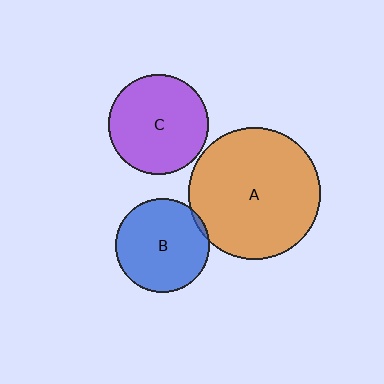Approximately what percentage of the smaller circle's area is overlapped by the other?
Approximately 5%.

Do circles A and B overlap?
Yes.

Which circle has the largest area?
Circle A (orange).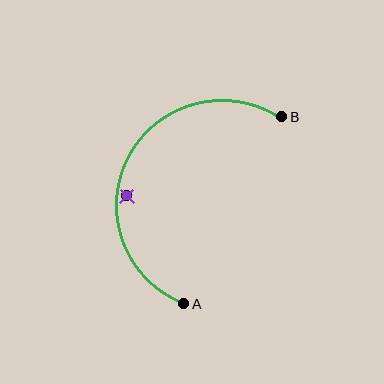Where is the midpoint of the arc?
The arc midpoint is the point on the curve farthest from the straight line joining A and B. It sits to the left of that line.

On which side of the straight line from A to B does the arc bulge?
The arc bulges to the left of the straight line connecting A and B.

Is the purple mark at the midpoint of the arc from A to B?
No — the purple mark does not lie on the arc at all. It sits slightly inside the curve.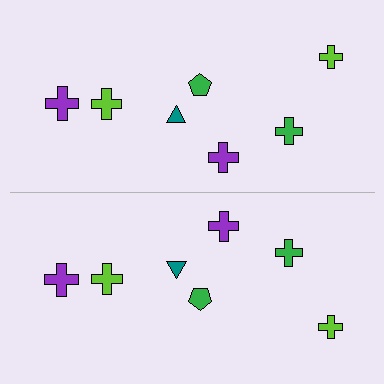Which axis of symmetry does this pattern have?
The pattern has a horizontal axis of symmetry running through the center of the image.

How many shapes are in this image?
There are 14 shapes in this image.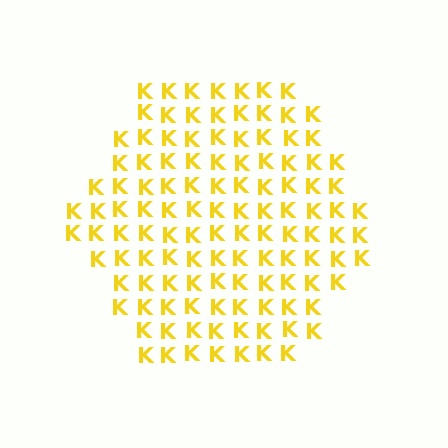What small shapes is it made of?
It is made of small letter K's.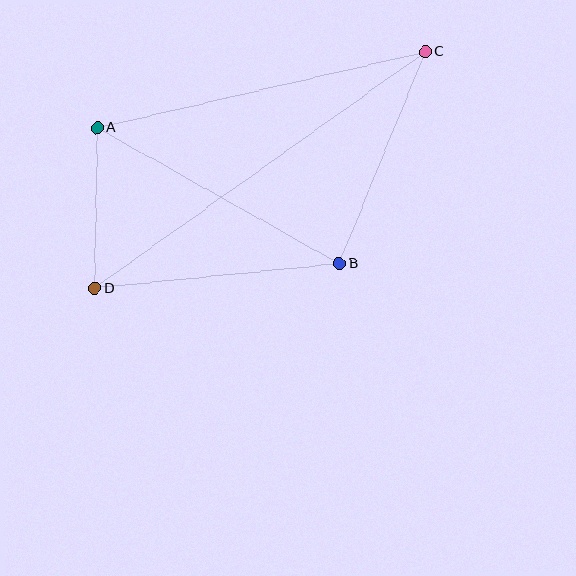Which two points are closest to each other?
Points A and D are closest to each other.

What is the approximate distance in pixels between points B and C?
The distance between B and C is approximately 229 pixels.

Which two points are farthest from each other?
Points C and D are farthest from each other.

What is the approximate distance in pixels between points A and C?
The distance between A and C is approximately 337 pixels.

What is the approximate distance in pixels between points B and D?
The distance between B and D is approximately 245 pixels.